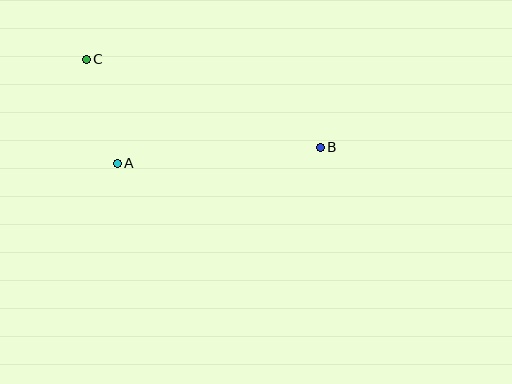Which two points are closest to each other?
Points A and C are closest to each other.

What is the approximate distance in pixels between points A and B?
The distance between A and B is approximately 204 pixels.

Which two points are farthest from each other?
Points B and C are farthest from each other.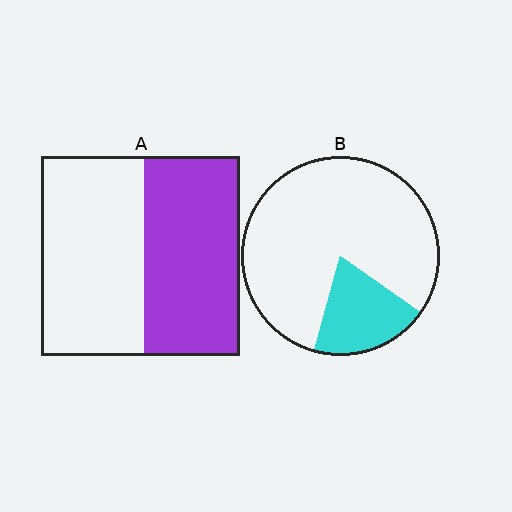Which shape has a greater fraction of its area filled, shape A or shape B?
Shape A.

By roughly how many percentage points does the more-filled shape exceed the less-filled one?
By roughly 30 percentage points (A over B).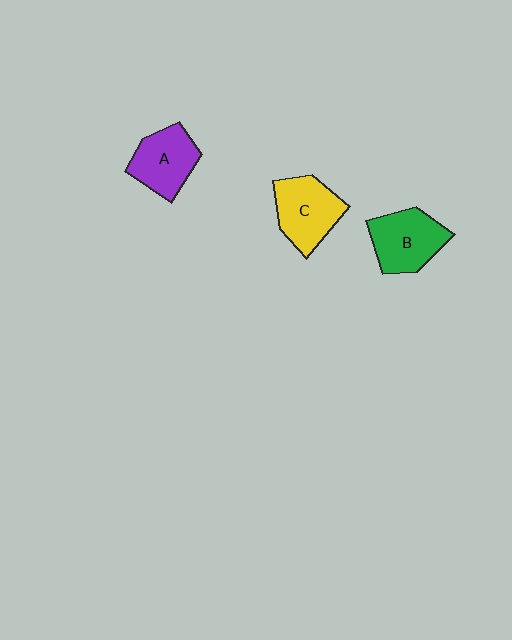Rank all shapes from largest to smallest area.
From largest to smallest: C (yellow), B (green), A (purple).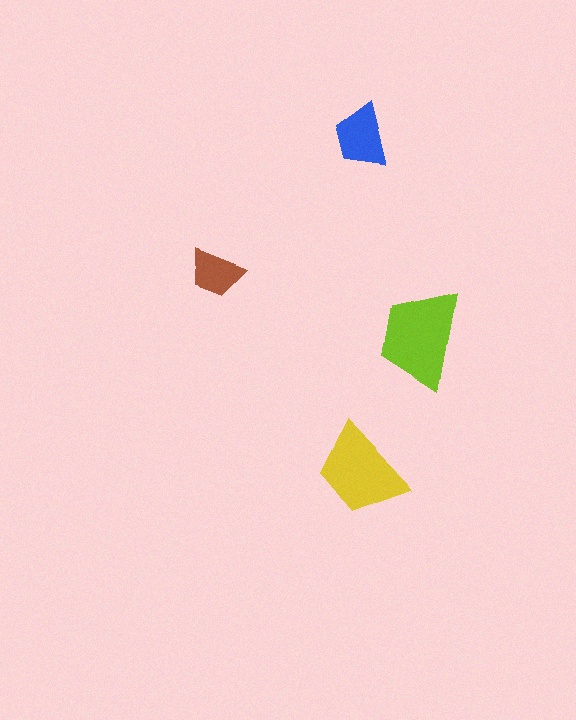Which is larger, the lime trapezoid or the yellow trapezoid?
The lime one.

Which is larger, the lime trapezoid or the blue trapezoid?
The lime one.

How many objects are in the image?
There are 4 objects in the image.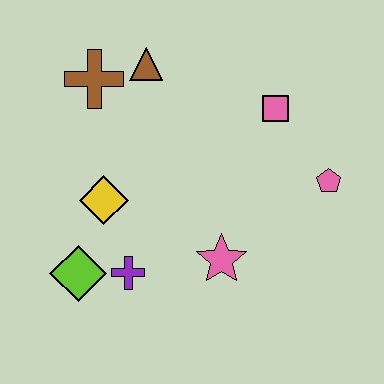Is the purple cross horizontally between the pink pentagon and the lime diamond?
Yes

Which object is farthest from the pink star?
The brown cross is farthest from the pink star.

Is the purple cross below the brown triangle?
Yes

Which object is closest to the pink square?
The pink pentagon is closest to the pink square.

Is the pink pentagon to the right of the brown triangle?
Yes